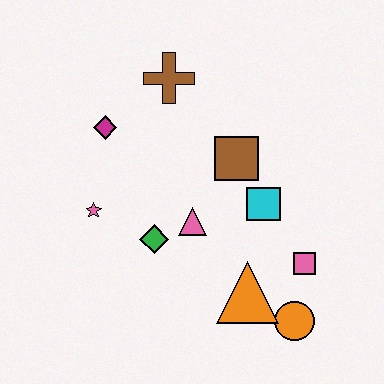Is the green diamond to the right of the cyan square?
No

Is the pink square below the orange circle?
No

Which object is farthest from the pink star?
The orange circle is farthest from the pink star.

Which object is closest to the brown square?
The cyan square is closest to the brown square.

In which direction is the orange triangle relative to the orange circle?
The orange triangle is to the left of the orange circle.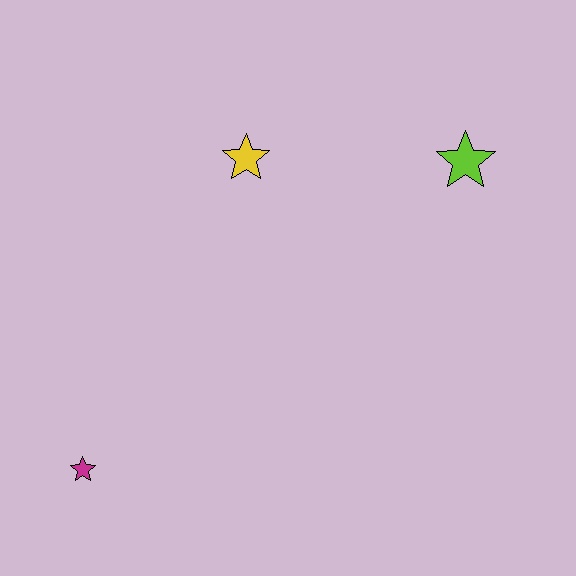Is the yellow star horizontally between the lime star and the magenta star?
Yes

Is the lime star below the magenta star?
No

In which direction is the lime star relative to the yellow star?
The lime star is to the right of the yellow star.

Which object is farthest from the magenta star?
The lime star is farthest from the magenta star.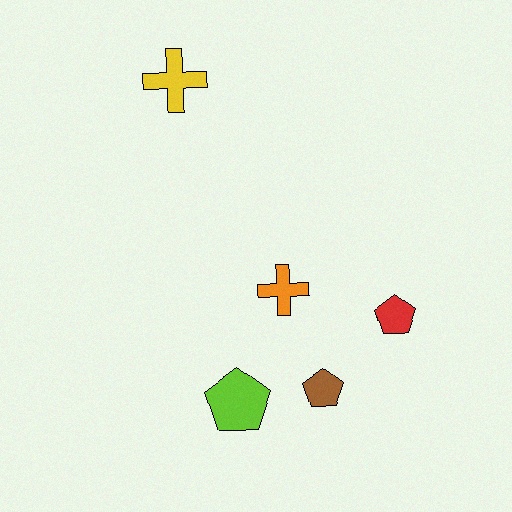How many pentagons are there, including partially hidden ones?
There are 3 pentagons.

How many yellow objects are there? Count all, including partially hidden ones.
There is 1 yellow object.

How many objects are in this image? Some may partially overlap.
There are 5 objects.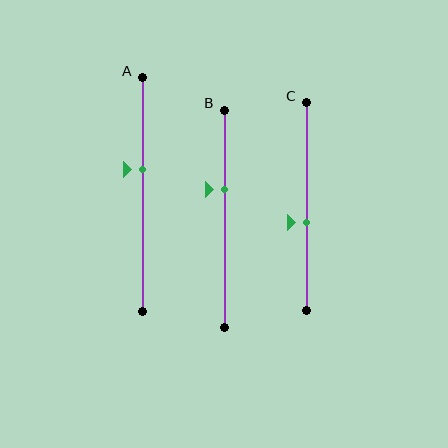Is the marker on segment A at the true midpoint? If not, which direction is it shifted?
No, the marker on segment A is shifted upward by about 11% of the segment length.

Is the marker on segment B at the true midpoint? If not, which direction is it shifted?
No, the marker on segment B is shifted upward by about 14% of the segment length.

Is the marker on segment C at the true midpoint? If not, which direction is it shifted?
No, the marker on segment C is shifted downward by about 8% of the segment length.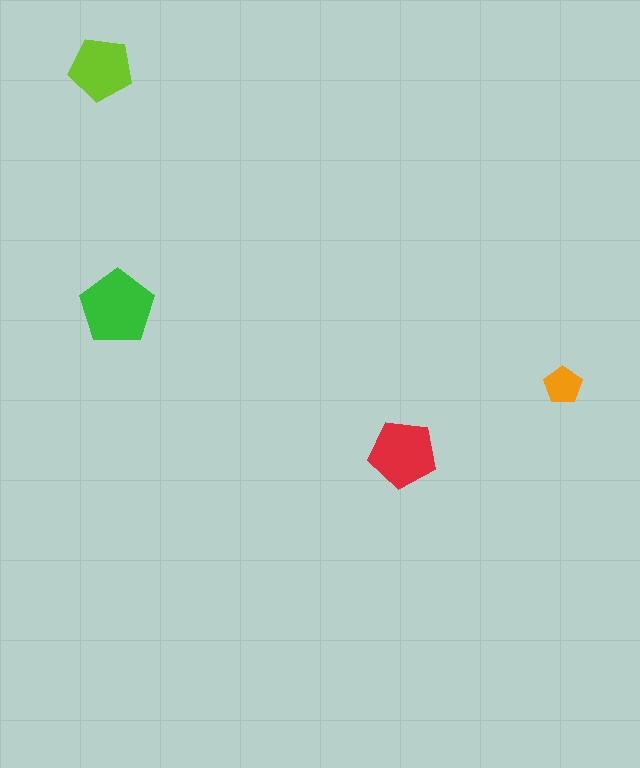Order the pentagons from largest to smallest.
the green one, the red one, the lime one, the orange one.